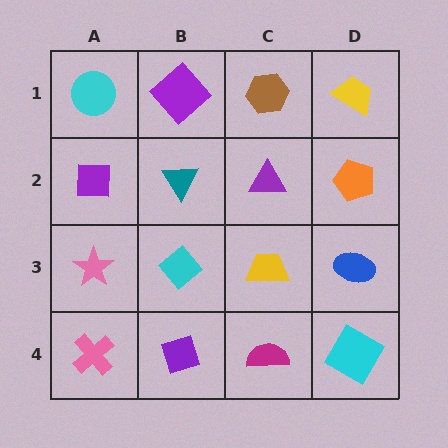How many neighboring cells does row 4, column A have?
2.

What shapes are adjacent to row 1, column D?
An orange pentagon (row 2, column D), a brown hexagon (row 1, column C).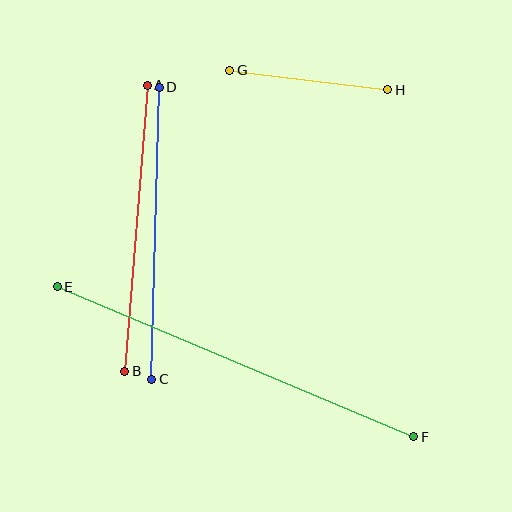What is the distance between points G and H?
The distance is approximately 160 pixels.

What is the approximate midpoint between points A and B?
The midpoint is at approximately (136, 228) pixels.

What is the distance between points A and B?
The distance is approximately 287 pixels.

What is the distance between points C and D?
The distance is approximately 292 pixels.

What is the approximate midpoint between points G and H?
The midpoint is at approximately (309, 80) pixels.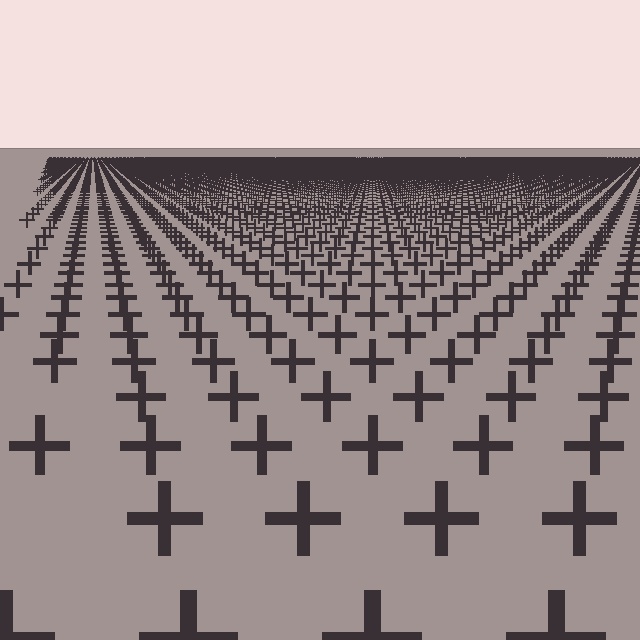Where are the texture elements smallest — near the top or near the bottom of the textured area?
Near the top.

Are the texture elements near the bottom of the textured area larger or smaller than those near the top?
Larger. Near the bottom, elements are closer to the viewer and appear at a bigger on-screen size.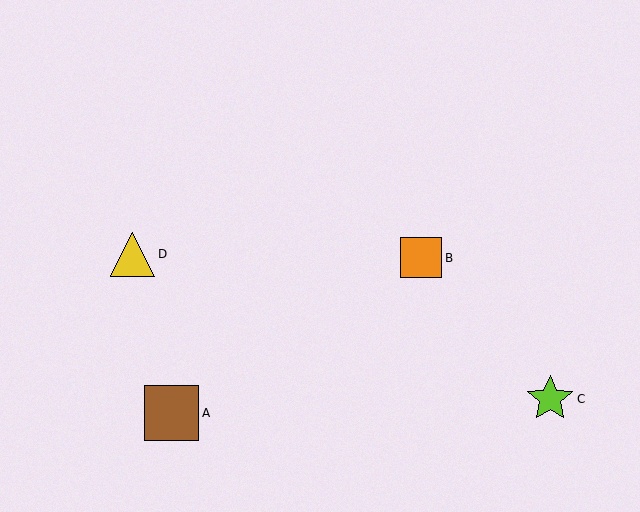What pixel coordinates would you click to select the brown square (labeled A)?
Click at (172, 413) to select the brown square A.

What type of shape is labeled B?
Shape B is an orange square.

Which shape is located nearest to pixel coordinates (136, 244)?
The yellow triangle (labeled D) at (133, 254) is nearest to that location.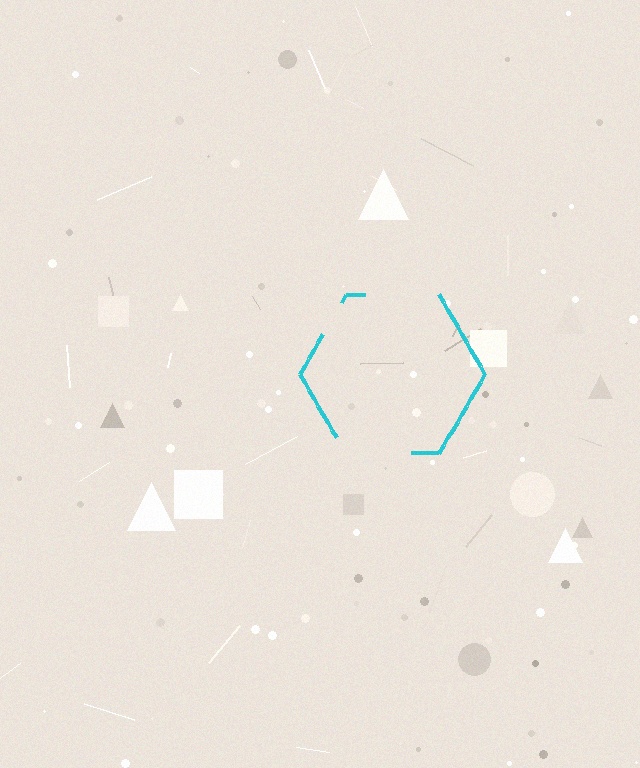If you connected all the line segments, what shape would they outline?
They would outline a hexagon.